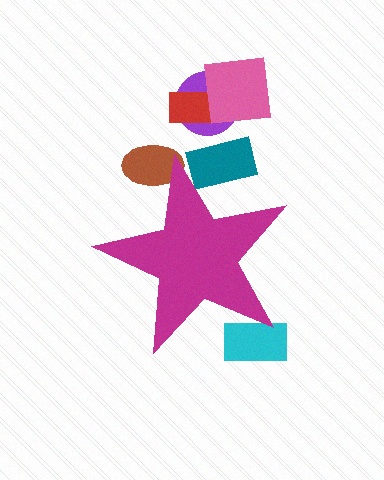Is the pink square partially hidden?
No, the pink square is fully visible.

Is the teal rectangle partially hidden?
Yes, the teal rectangle is partially hidden behind the magenta star.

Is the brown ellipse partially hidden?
Yes, the brown ellipse is partially hidden behind the magenta star.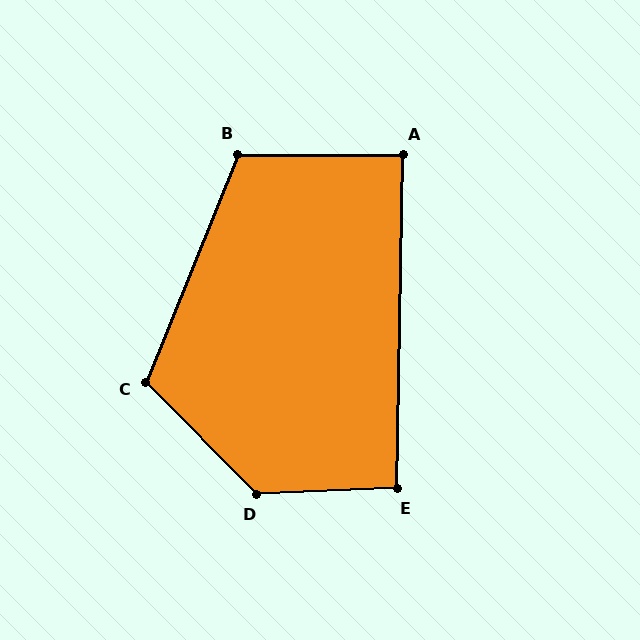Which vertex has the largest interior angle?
D, at approximately 133 degrees.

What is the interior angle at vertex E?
Approximately 93 degrees (approximately right).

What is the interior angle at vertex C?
Approximately 113 degrees (obtuse).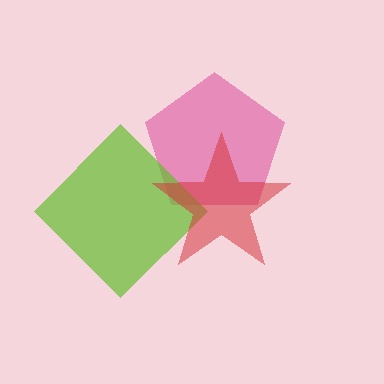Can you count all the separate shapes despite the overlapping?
Yes, there are 3 separate shapes.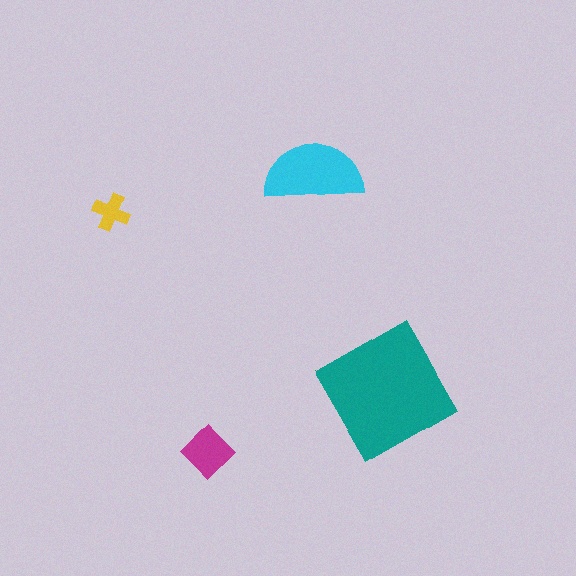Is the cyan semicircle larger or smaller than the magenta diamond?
Larger.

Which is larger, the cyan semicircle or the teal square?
The teal square.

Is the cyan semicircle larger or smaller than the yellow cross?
Larger.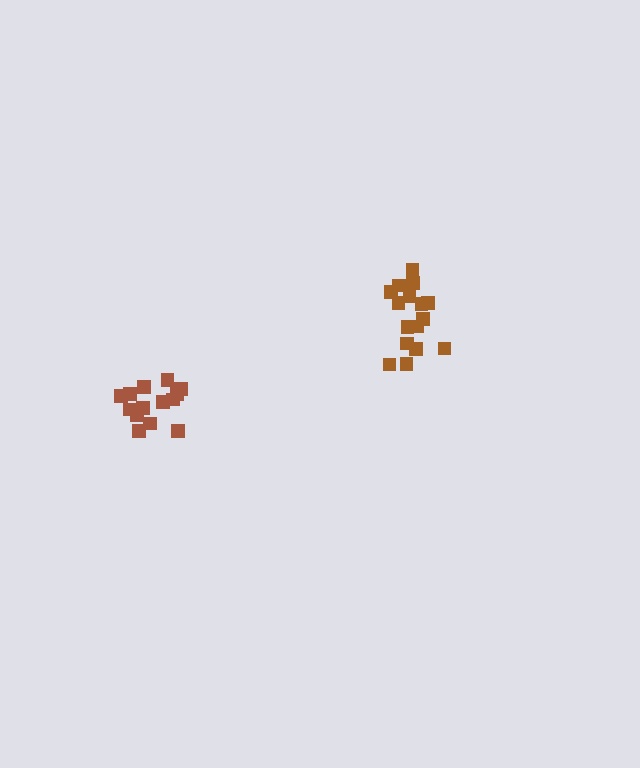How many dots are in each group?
Group 1: 16 dots, Group 2: 14 dots (30 total).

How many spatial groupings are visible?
There are 2 spatial groupings.